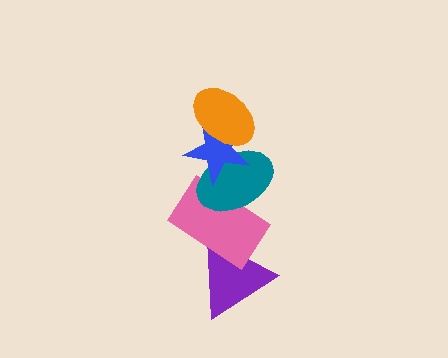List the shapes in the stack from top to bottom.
From top to bottom: the orange ellipse, the blue star, the teal ellipse, the pink rectangle, the purple triangle.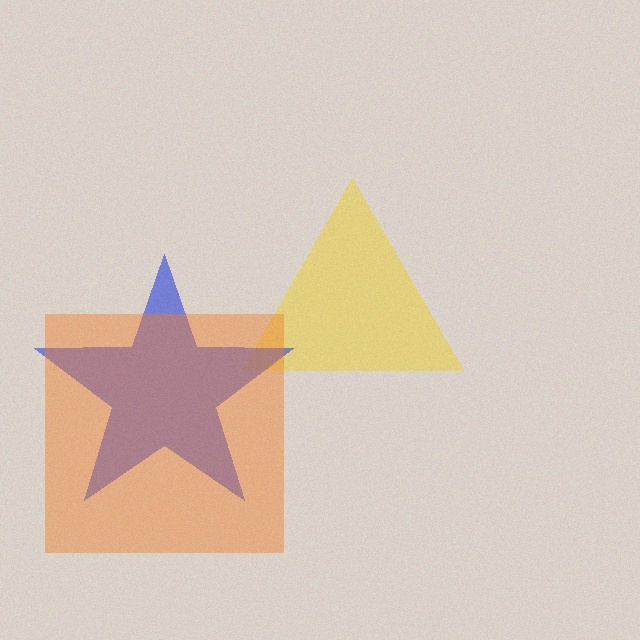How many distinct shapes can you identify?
There are 3 distinct shapes: a yellow triangle, a blue star, an orange square.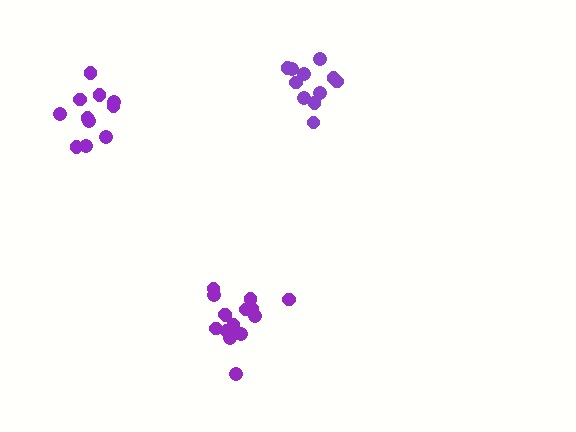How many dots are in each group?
Group 1: 11 dots, Group 2: 11 dots, Group 3: 15 dots (37 total).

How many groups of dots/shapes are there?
There are 3 groups.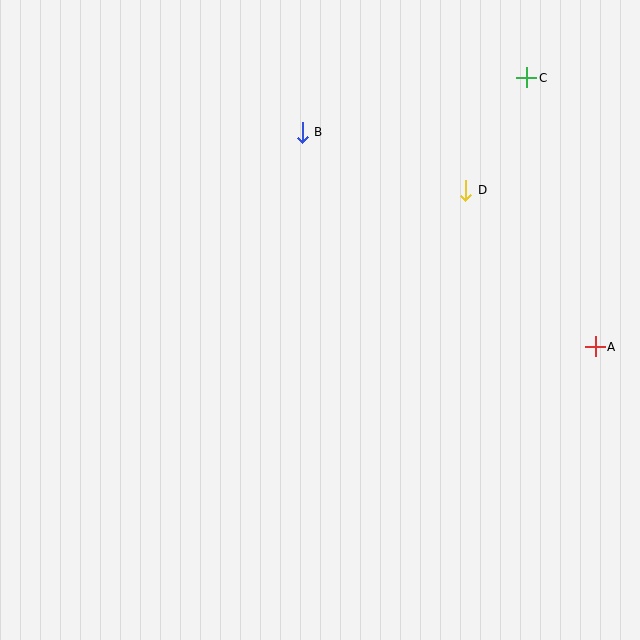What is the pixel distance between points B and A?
The distance between B and A is 363 pixels.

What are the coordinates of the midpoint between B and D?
The midpoint between B and D is at (384, 161).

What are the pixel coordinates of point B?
Point B is at (302, 132).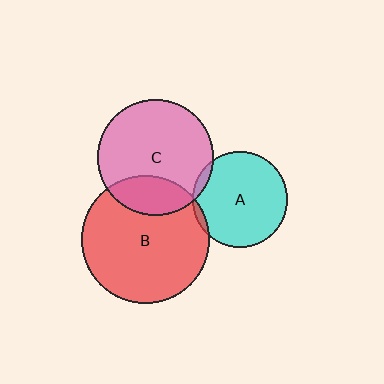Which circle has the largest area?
Circle B (red).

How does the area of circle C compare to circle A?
Approximately 1.5 times.